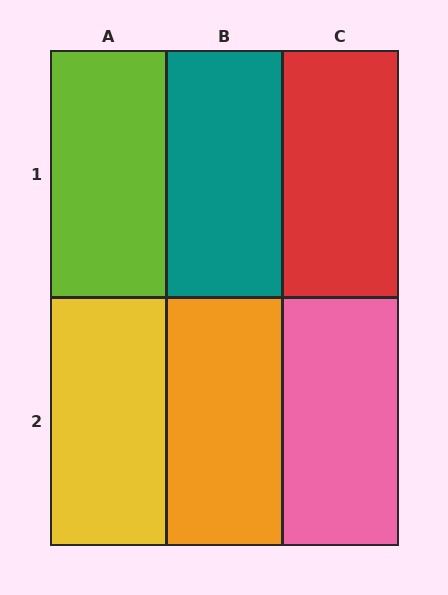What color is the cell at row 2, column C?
Pink.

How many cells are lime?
1 cell is lime.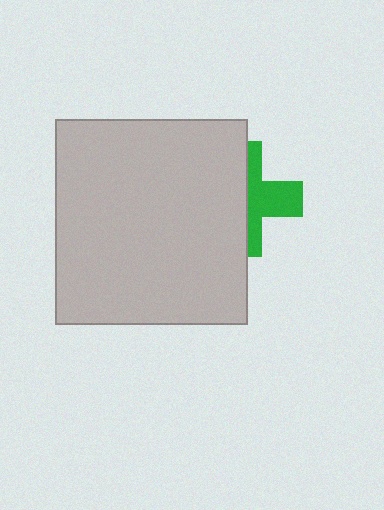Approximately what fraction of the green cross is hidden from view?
Roughly 55% of the green cross is hidden behind the light gray rectangle.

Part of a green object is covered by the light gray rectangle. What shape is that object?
It is a cross.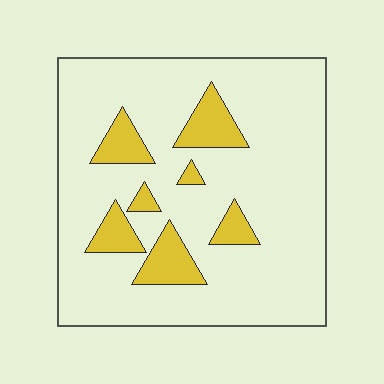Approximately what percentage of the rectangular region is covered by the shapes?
Approximately 15%.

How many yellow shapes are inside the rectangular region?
7.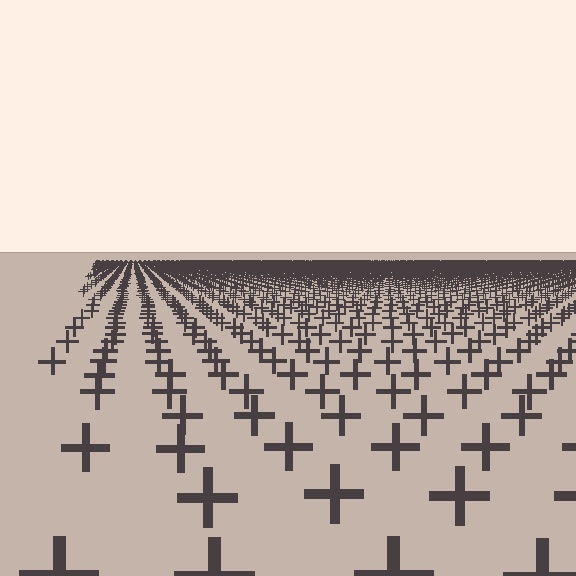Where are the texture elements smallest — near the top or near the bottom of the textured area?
Near the top.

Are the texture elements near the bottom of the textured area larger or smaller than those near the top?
Larger. Near the bottom, elements are closer to the viewer and appear at a bigger on-screen size.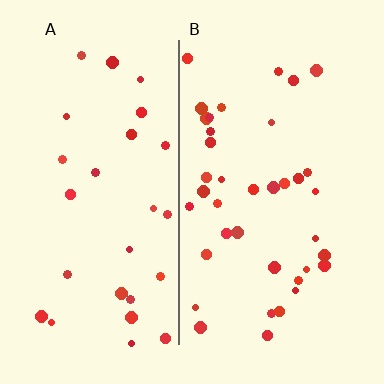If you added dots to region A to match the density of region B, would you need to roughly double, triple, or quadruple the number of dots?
Approximately double.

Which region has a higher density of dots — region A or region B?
B (the right).